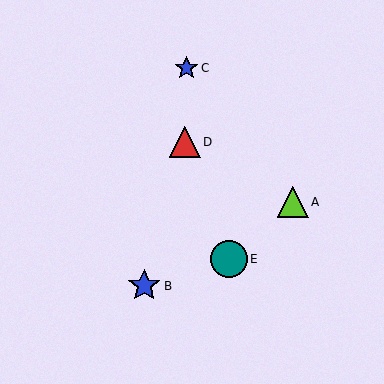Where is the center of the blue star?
The center of the blue star is at (144, 286).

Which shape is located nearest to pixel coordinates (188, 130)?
The red triangle (labeled D) at (185, 142) is nearest to that location.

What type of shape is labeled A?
Shape A is a lime triangle.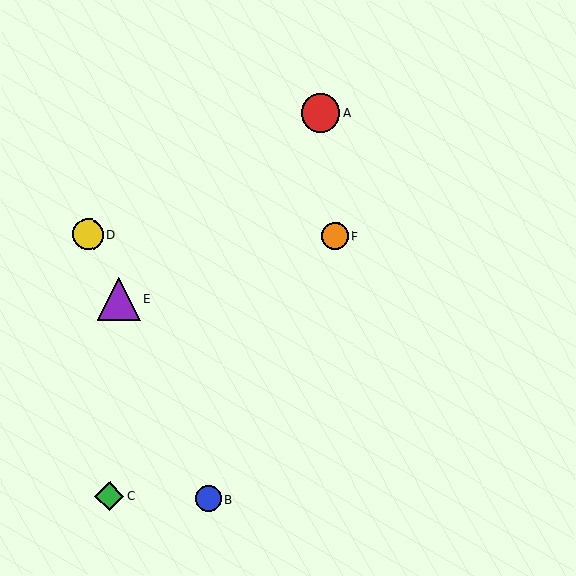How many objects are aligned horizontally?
2 objects (D, F) are aligned horizontally.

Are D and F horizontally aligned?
Yes, both are at y≈234.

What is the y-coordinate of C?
Object C is at y≈496.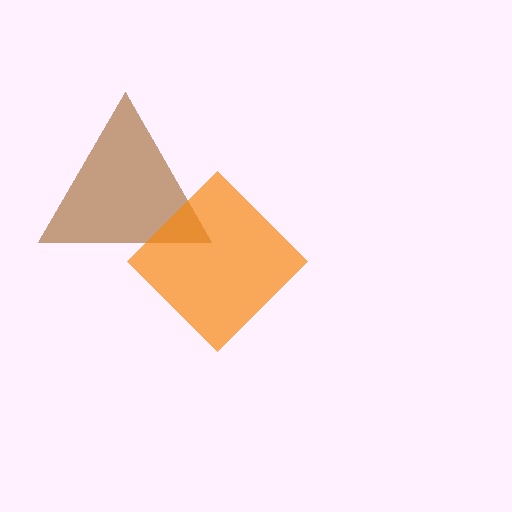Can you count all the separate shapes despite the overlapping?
Yes, there are 2 separate shapes.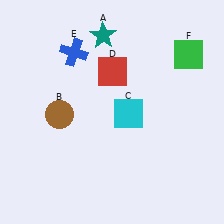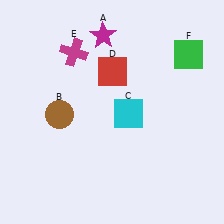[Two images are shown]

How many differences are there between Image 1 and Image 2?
There are 2 differences between the two images.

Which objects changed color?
A changed from teal to magenta. E changed from blue to magenta.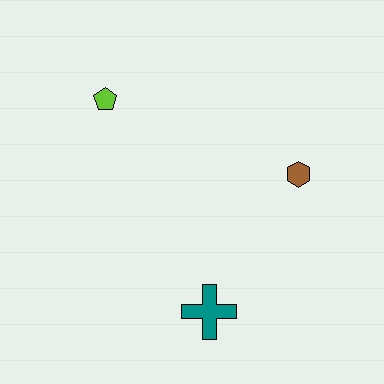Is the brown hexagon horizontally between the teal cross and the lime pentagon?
No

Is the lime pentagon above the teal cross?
Yes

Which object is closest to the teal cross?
The brown hexagon is closest to the teal cross.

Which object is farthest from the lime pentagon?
The teal cross is farthest from the lime pentagon.